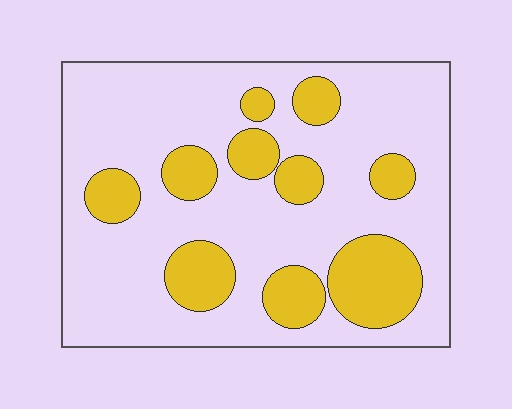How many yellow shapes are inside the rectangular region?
10.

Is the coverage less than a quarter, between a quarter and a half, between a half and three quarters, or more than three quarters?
Between a quarter and a half.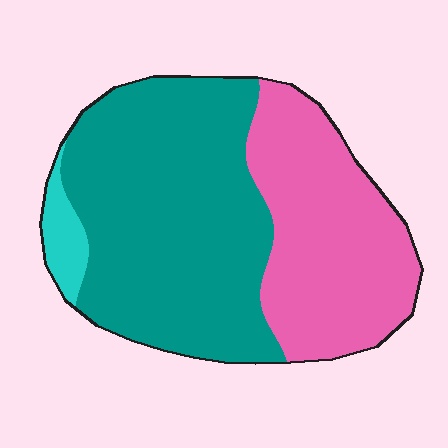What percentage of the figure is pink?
Pink takes up about three eighths (3/8) of the figure.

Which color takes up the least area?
Cyan, at roughly 5%.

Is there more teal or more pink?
Teal.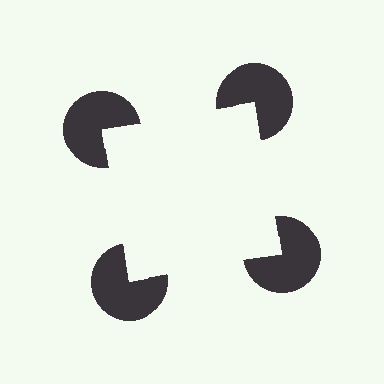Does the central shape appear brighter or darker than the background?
It typically appears slightly brighter than the background, even though no actual brightness change is drawn.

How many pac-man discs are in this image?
There are 4 — one at each vertex of the illusory square.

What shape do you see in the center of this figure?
An illusory square — its edges are inferred from the aligned wedge cuts in the pac-man discs, not physically drawn.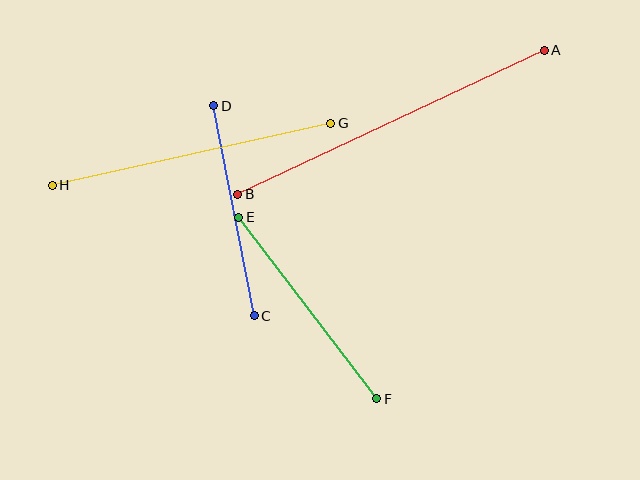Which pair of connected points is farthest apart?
Points A and B are farthest apart.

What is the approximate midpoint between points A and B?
The midpoint is at approximately (391, 122) pixels.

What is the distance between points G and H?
The distance is approximately 285 pixels.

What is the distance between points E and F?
The distance is approximately 228 pixels.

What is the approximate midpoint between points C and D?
The midpoint is at approximately (234, 211) pixels.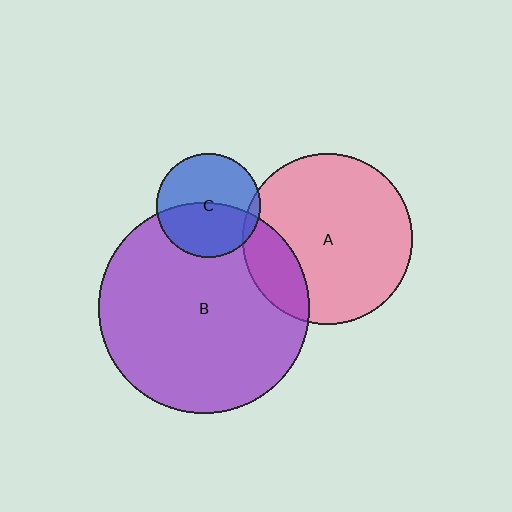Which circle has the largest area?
Circle B (purple).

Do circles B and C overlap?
Yes.